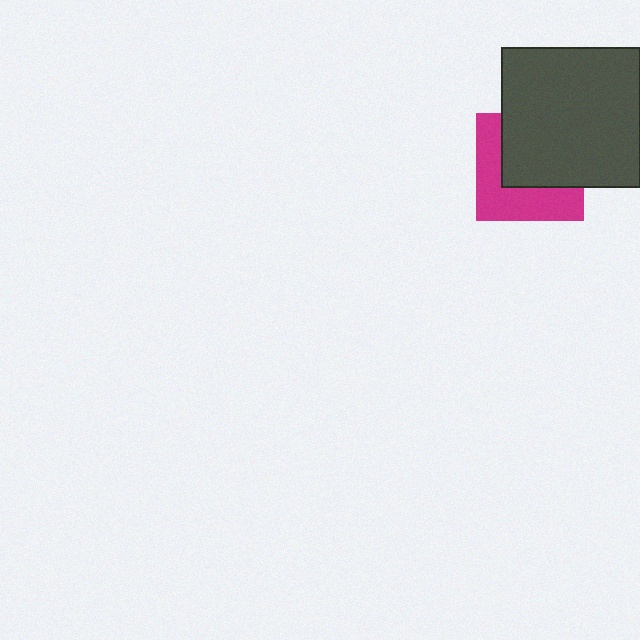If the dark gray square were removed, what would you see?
You would see the complete magenta square.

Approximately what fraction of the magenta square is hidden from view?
Roughly 52% of the magenta square is hidden behind the dark gray square.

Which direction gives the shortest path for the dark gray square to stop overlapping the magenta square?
Moving toward the upper-right gives the shortest separation.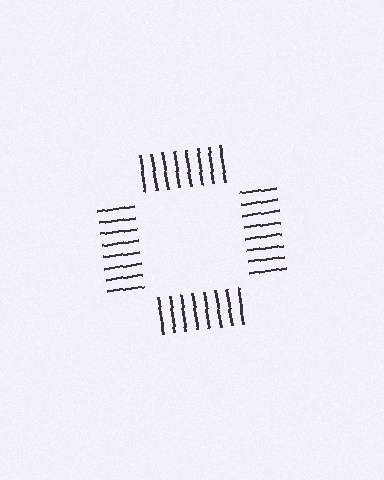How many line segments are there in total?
32 — 8 along each of the 4 edges.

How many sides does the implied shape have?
4 sides — the line-ends trace a square.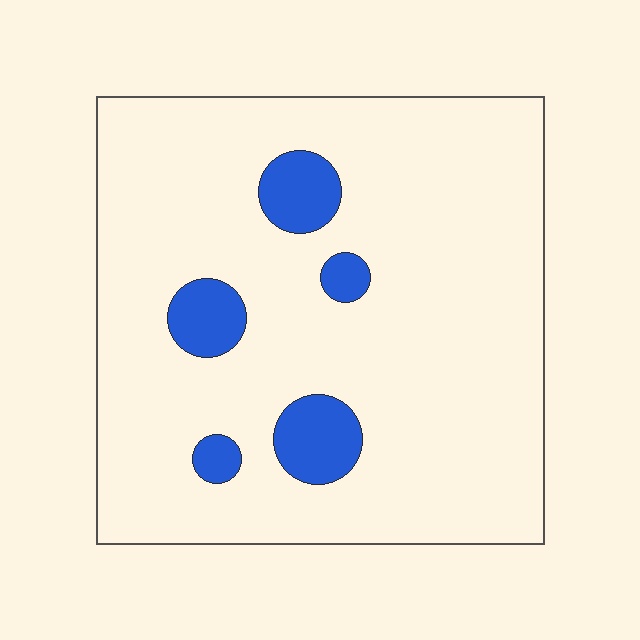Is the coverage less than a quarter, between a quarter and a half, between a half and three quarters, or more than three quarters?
Less than a quarter.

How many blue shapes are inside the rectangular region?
5.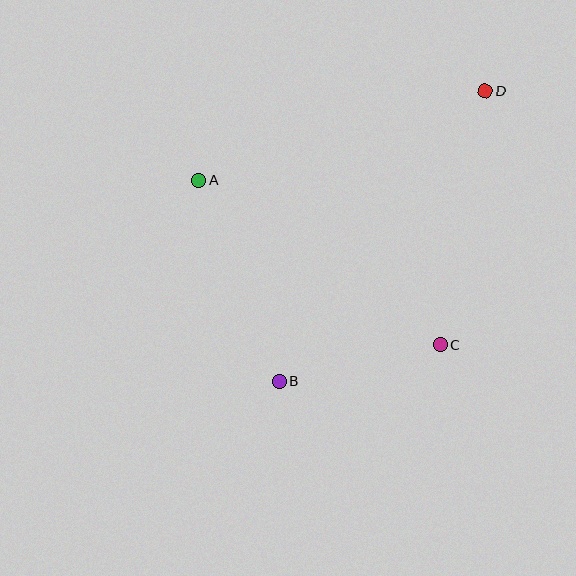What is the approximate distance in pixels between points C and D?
The distance between C and D is approximately 258 pixels.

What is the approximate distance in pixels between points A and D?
The distance between A and D is approximately 300 pixels.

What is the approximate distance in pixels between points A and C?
The distance between A and C is approximately 292 pixels.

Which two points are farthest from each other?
Points B and D are farthest from each other.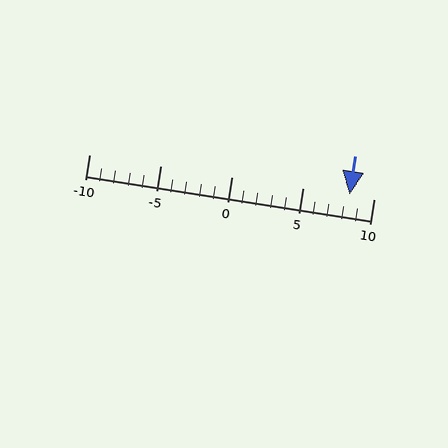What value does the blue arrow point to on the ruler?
The blue arrow points to approximately 8.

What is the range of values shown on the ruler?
The ruler shows values from -10 to 10.